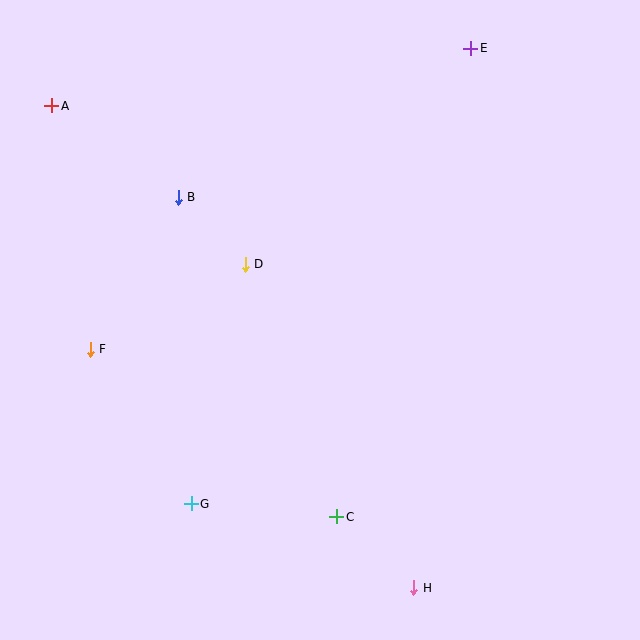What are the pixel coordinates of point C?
Point C is at (337, 517).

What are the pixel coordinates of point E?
Point E is at (471, 48).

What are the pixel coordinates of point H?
Point H is at (414, 588).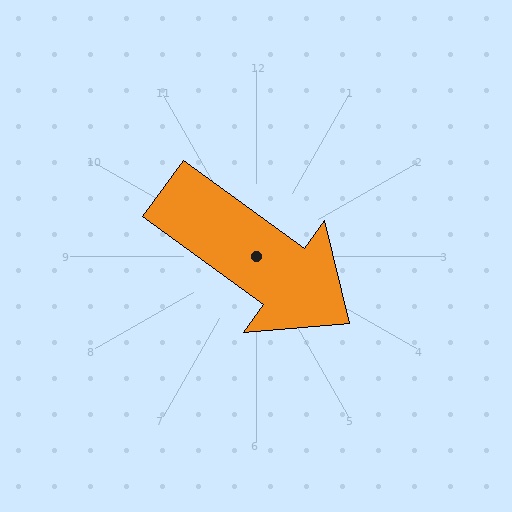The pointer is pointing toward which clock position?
Roughly 4 o'clock.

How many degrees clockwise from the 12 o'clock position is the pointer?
Approximately 126 degrees.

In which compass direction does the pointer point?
Southeast.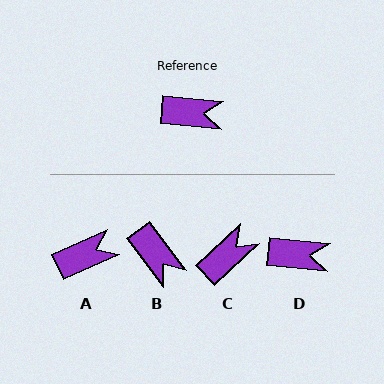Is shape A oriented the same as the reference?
No, it is off by about 29 degrees.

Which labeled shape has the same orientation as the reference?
D.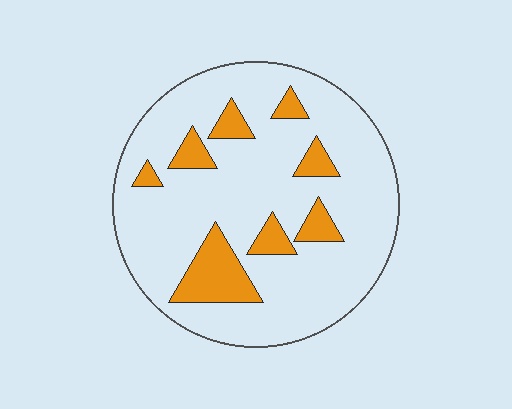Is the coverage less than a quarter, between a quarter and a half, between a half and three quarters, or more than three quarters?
Less than a quarter.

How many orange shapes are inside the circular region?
8.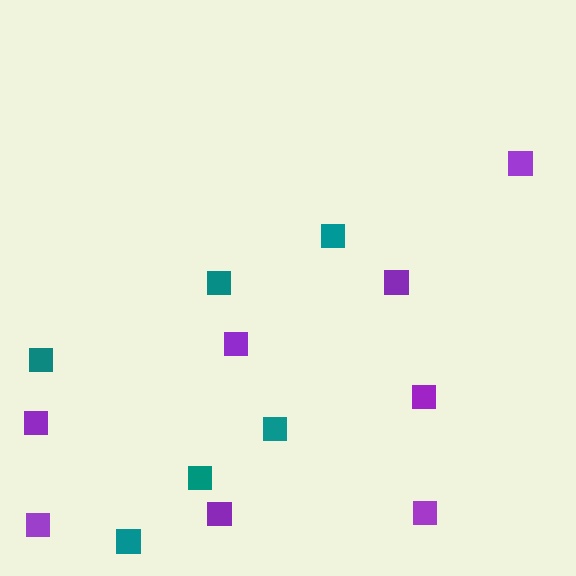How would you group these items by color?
There are 2 groups: one group of purple squares (8) and one group of teal squares (6).